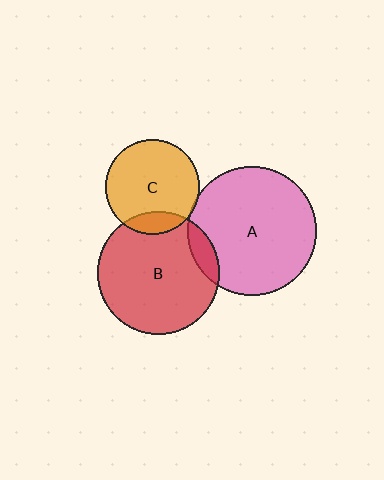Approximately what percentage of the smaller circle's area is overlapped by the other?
Approximately 15%.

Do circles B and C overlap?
Yes.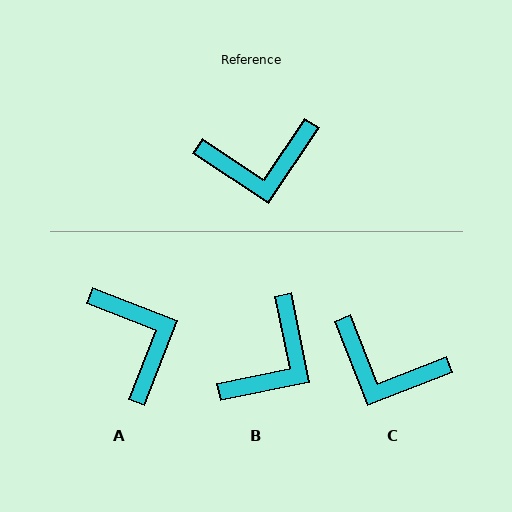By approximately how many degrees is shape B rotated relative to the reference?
Approximately 45 degrees counter-clockwise.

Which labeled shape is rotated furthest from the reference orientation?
A, about 103 degrees away.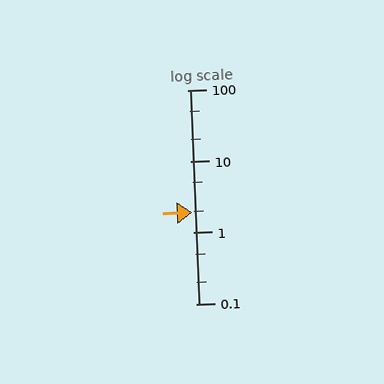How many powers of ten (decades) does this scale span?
The scale spans 3 decades, from 0.1 to 100.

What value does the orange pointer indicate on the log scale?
The pointer indicates approximately 1.9.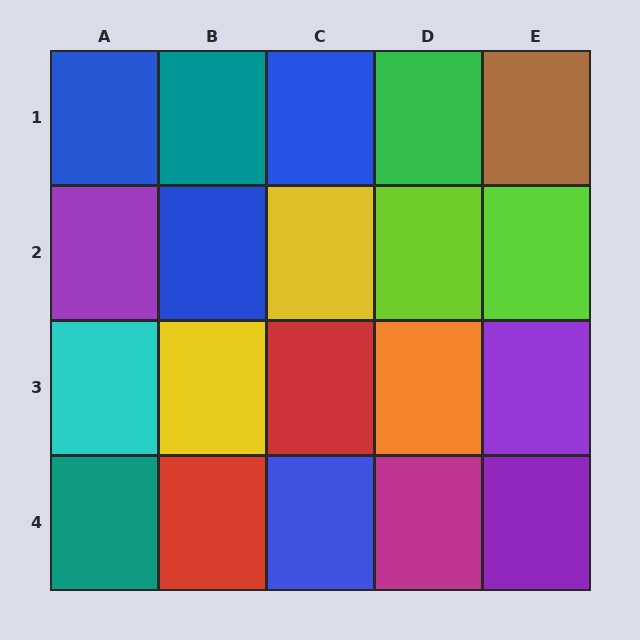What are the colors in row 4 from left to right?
Teal, red, blue, magenta, purple.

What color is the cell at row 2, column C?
Yellow.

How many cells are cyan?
1 cell is cyan.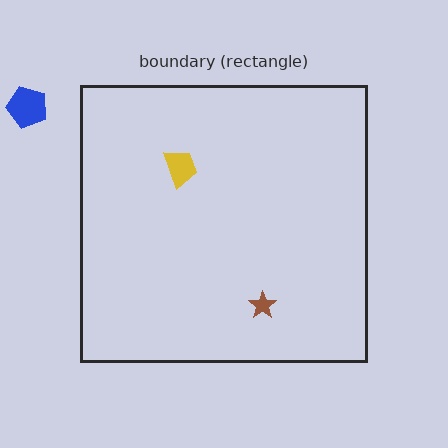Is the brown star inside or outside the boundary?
Inside.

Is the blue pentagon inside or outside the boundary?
Outside.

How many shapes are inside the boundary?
2 inside, 1 outside.